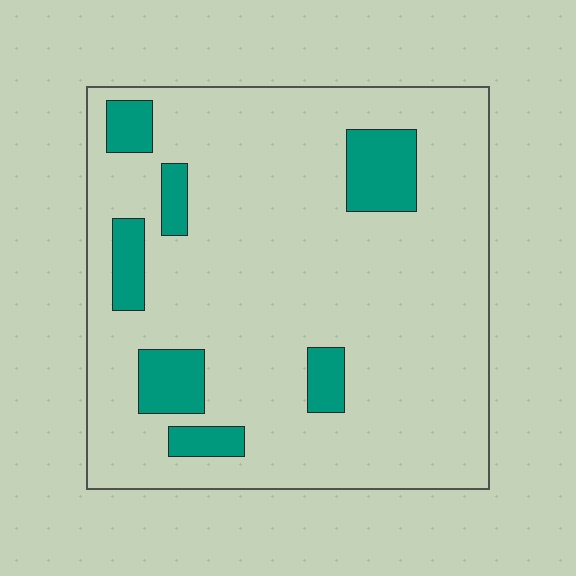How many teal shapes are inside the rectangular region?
7.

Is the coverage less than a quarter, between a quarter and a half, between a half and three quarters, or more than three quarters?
Less than a quarter.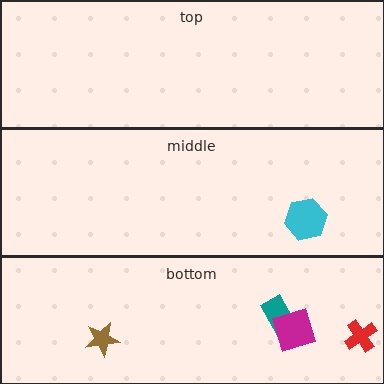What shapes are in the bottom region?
The brown star, the red cross, the teal rectangle, the magenta square.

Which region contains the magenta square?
The bottom region.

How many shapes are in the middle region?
1.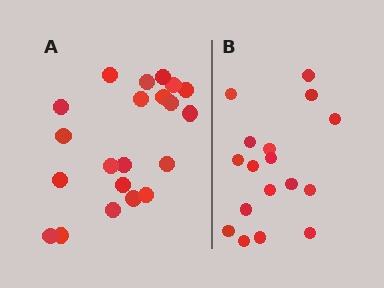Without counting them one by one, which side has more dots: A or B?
Region A (the left region) has more dots.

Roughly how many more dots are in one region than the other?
Region A has about 4 more dots than region B.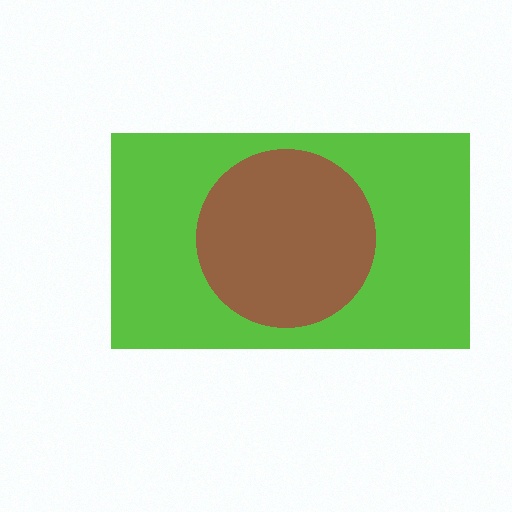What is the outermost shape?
The lime rectangle.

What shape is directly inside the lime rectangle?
The brown circle.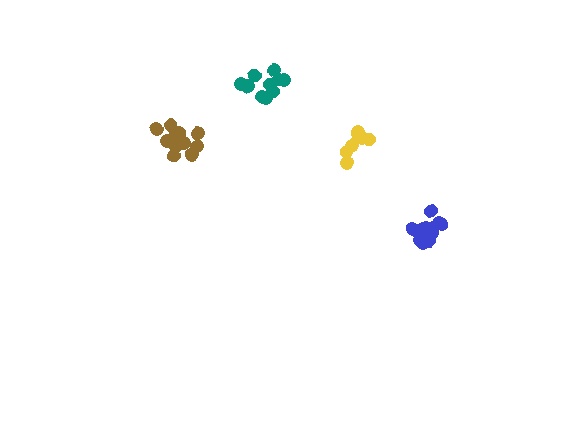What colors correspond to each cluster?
The clusters are colored: yellow, teal, brown, blue.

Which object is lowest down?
The blue cluster is bottommost.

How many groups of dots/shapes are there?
There are 4 groups.